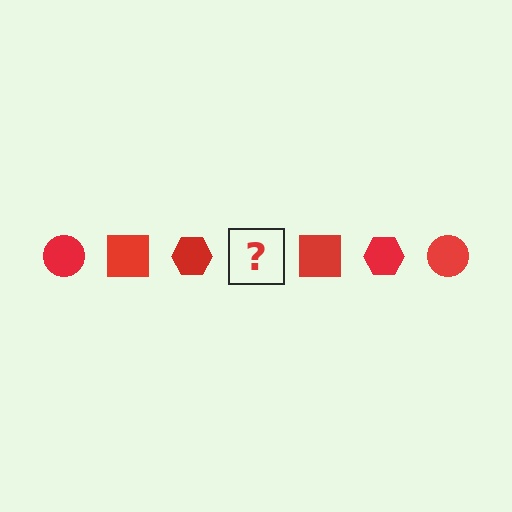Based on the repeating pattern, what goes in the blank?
The blank should be a red circle.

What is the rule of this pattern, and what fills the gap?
The rule is that the pattern cycles through circle, square, hexagon shapes in red. The gap should be filled with a red circle.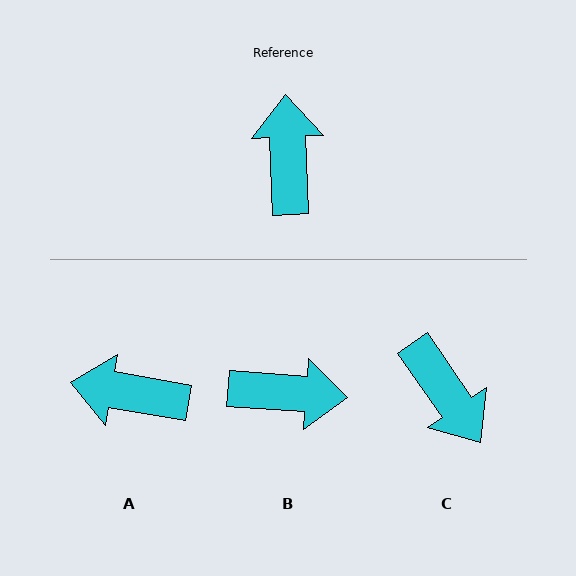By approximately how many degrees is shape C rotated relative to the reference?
Approximately 148 degrees clockwise.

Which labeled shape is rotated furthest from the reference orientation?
C, about 148 degrees away.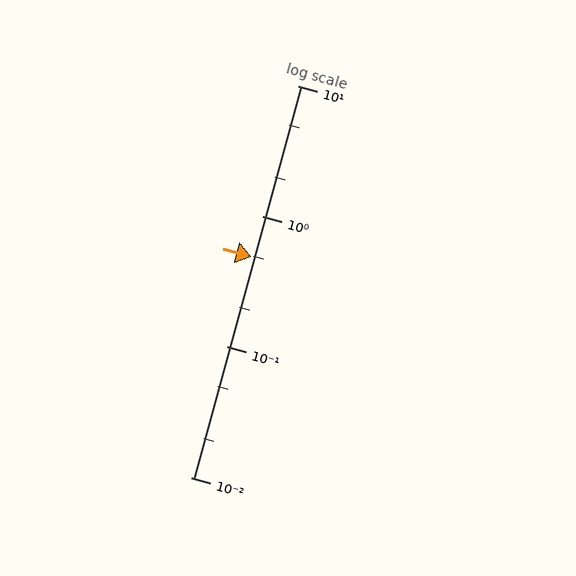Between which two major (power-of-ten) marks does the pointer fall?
The pointer is between 0.1 and 1.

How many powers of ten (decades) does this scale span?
The scale spans 3 decades, from 0.01 to 10.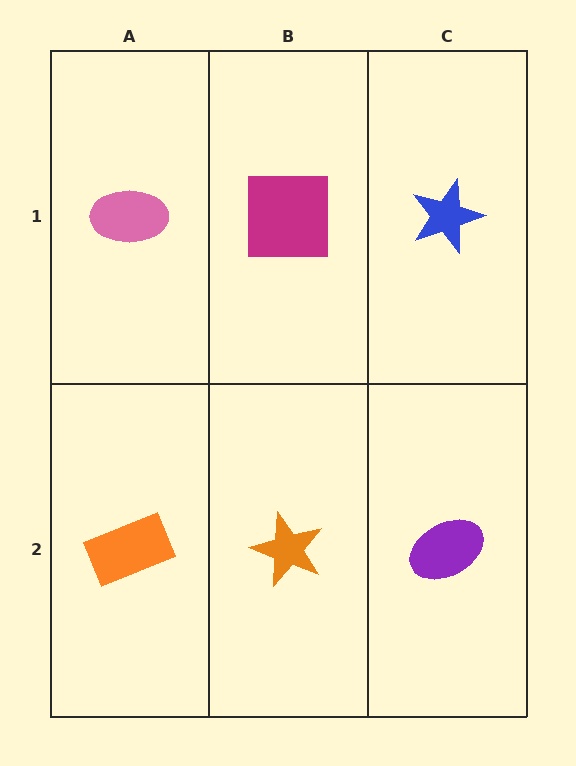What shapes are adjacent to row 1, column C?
A purple ellipse (row 2, column C), a magenta square (row 1, column B).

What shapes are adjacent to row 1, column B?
An orange star (row 2, column B), a pink ellipse (row 1, column A), a blue star (row 1, column C).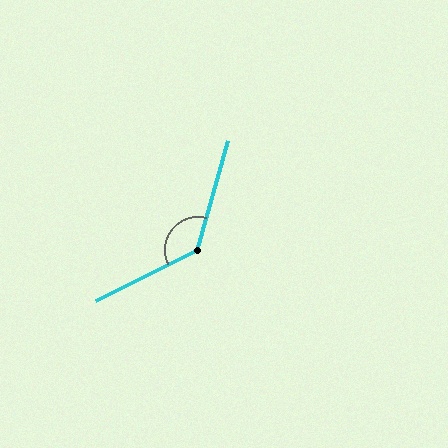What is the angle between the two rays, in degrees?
Approximately 132 degrees.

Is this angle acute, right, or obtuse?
It is obtuse.